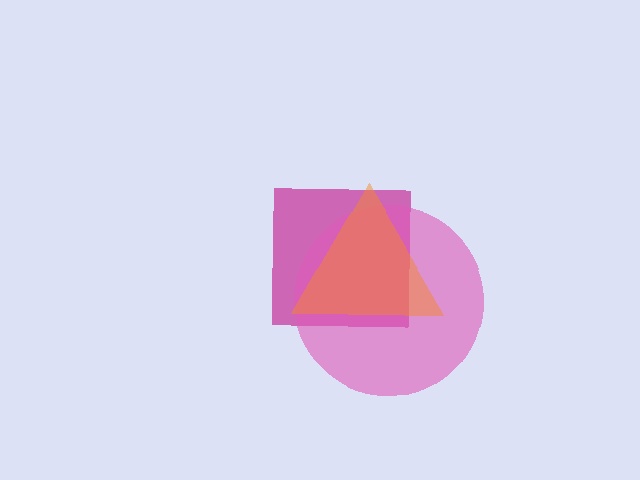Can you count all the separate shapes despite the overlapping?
Yes, there are 3 separate shapes.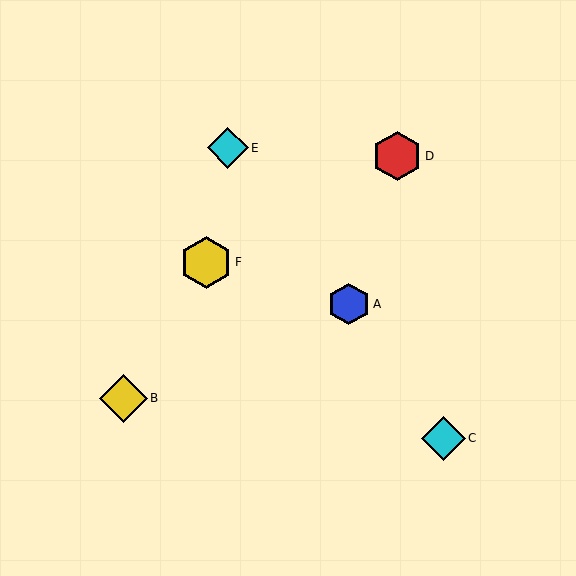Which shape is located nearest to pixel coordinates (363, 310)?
The blue hexagon (labeled A) at (349, 304) is nearest to that location.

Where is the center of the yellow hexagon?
The center of the yellow hexagon is at (206, 262).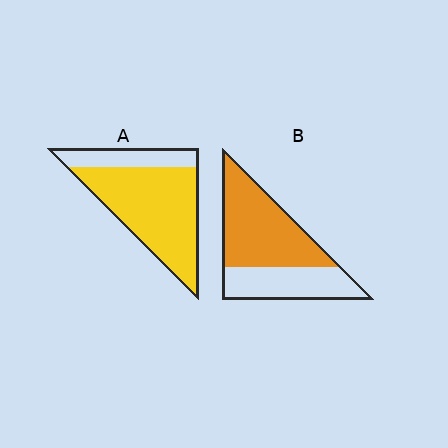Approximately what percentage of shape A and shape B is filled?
A is approximately 75% and B is approximately 60%.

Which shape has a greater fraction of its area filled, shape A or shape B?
Shape A.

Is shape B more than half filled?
Yes.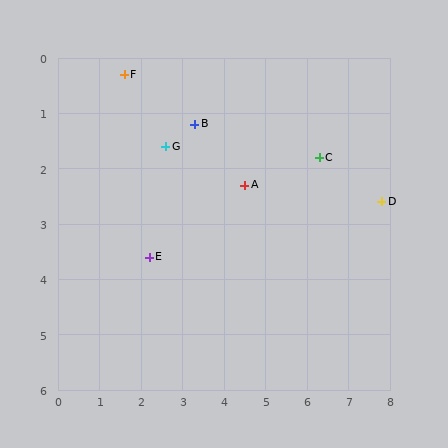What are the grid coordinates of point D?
Point D is at approximately (7.8, 2.6).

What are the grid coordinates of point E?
Point E is at approximately (2.2, 3.6).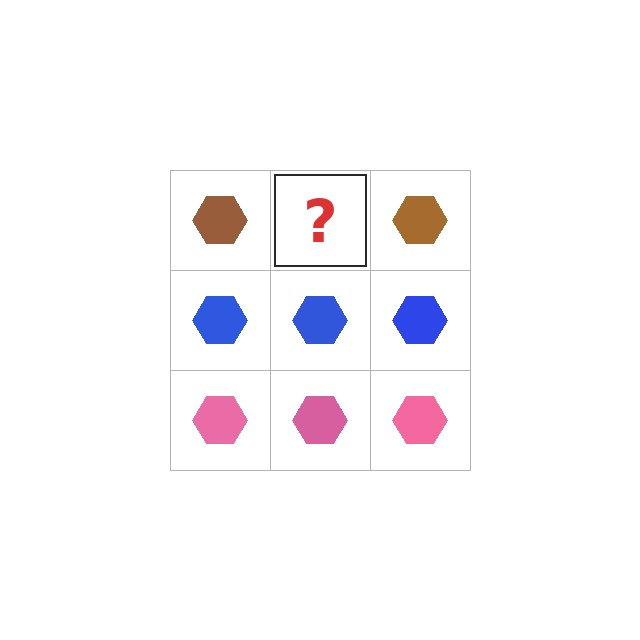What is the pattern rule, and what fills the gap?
The rule is that each row has a consistent color. The gap should be filled with a brown hexagon.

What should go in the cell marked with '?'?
The missing cell should contain a brown hexagon.